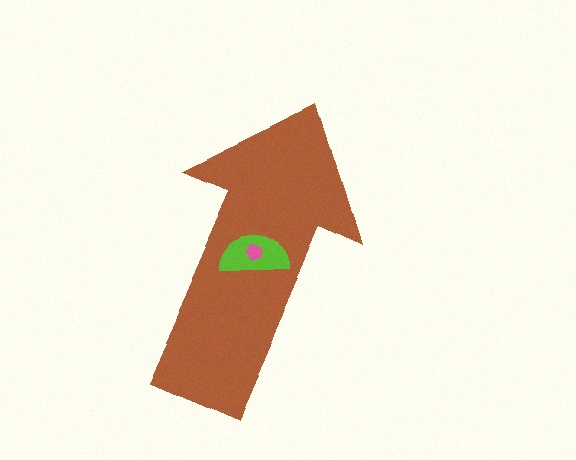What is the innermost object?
The pink pentagon.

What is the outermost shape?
The brown arrow.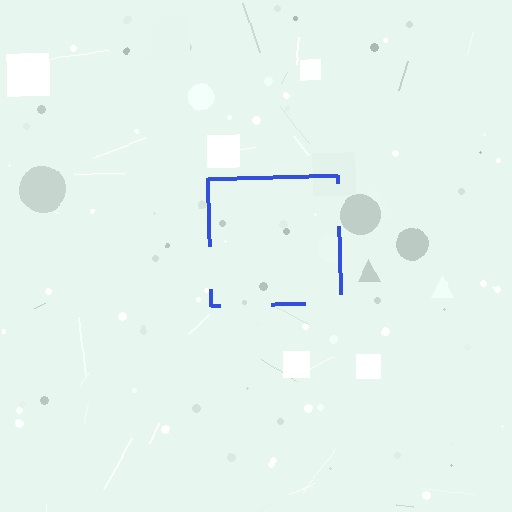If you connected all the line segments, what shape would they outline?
They would outline a square.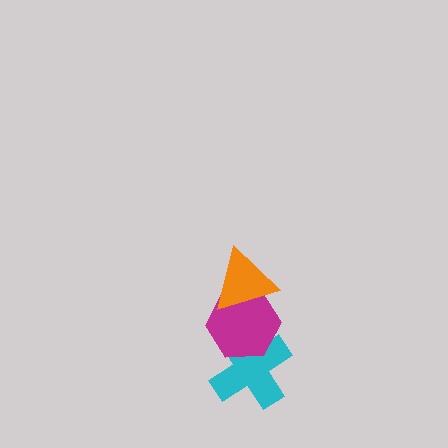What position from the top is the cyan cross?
The cyan cross is 3rd from the top.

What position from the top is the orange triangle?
The orange triangle is 1st from the top.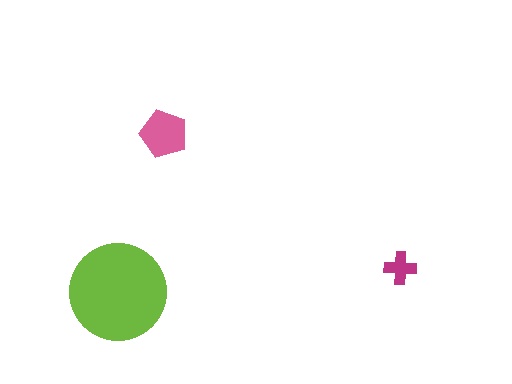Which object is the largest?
The lime circle.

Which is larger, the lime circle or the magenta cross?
The lime circle.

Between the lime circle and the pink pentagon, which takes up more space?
The lime circle.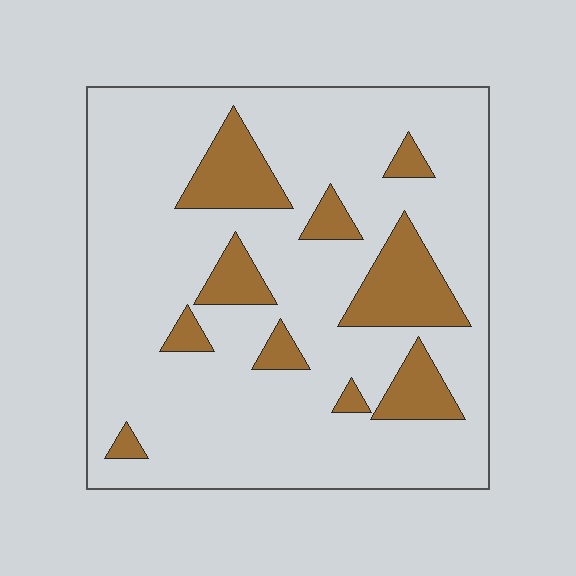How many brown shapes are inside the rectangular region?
10.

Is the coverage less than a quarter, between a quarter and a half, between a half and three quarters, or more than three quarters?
Less than a quarter.